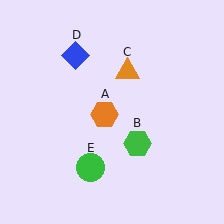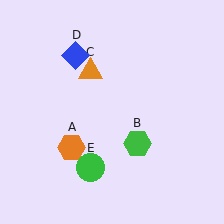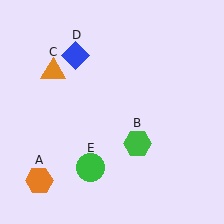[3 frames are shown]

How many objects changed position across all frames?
2 objects changed position: orange hexagon (object A), orange triangle (object C).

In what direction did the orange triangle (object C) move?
The orange triangle (object C) moved left.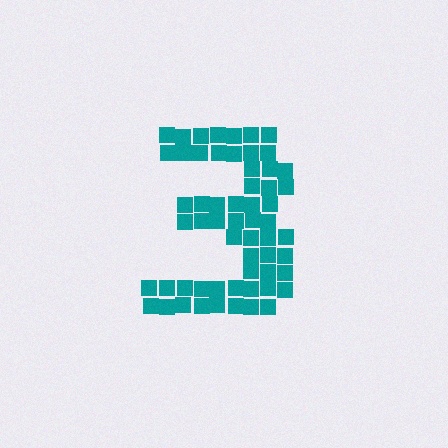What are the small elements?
The small elements are squares.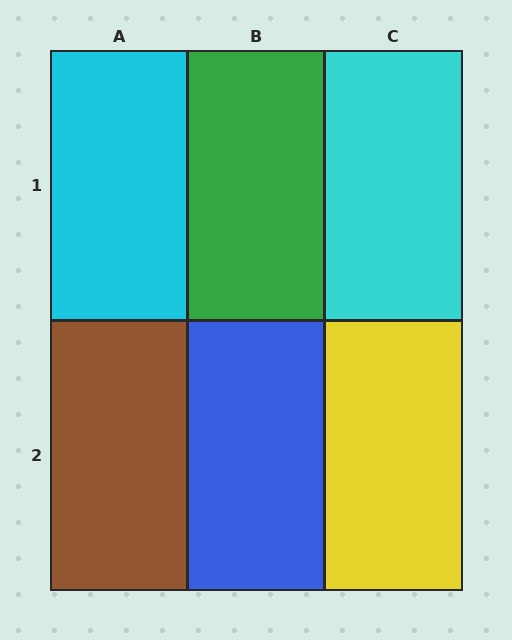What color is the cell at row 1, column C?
Cyan.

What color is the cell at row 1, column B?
Green.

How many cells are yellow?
1 cell is yellow.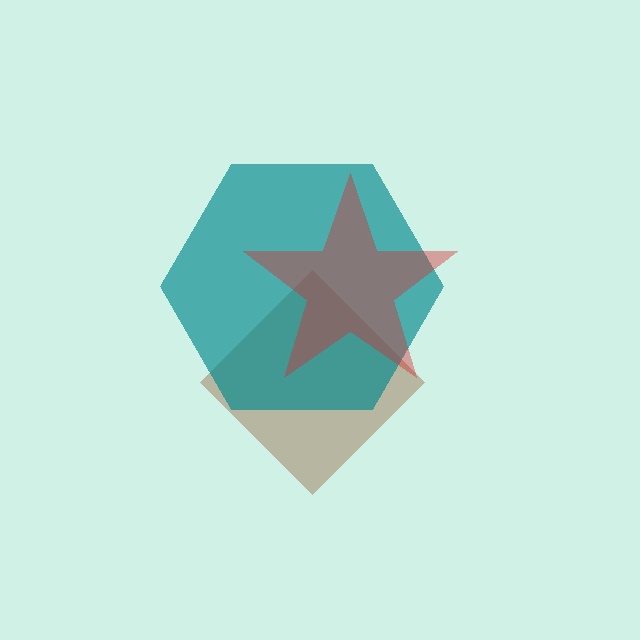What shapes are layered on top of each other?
The layered shapes are: a brown diamond, a teal hexagon, a red star.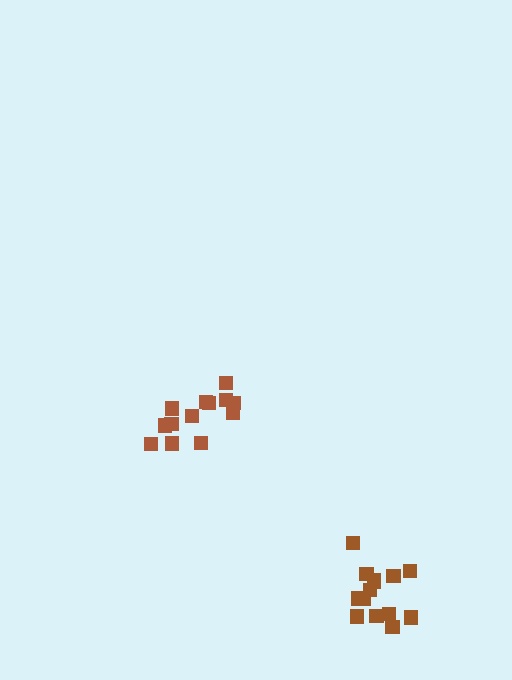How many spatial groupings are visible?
There are 2 spatial groupings.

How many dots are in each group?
Group 1: 14 dots, Group 2: 13 dots (27 total).